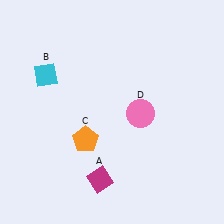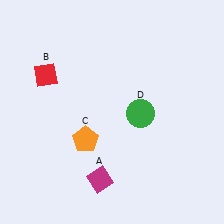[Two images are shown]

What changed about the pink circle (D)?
In Image 1, D is pink. In Image 2, it changed to green.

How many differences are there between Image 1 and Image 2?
There are 2 differences between the two images.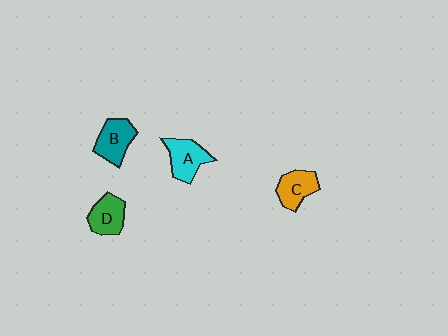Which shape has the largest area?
Shape A (cyan).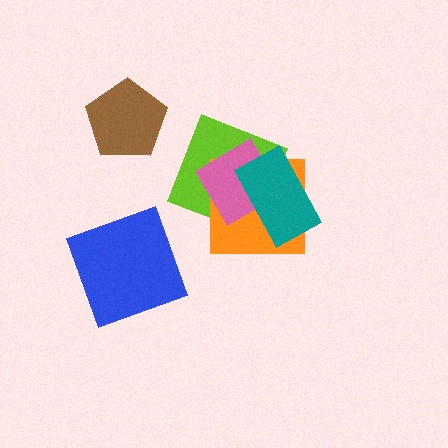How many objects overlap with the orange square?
3 objects overlap with the orange square.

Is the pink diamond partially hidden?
Yes, it is partially covered by another shape.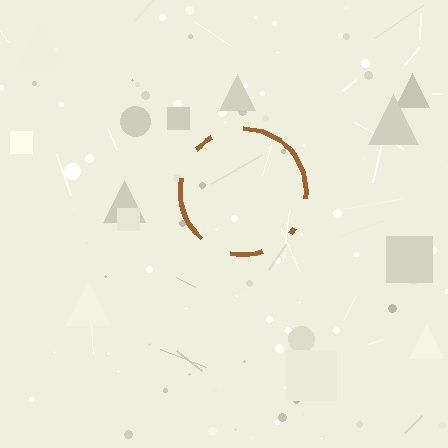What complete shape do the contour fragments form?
The contour fragments form a circle.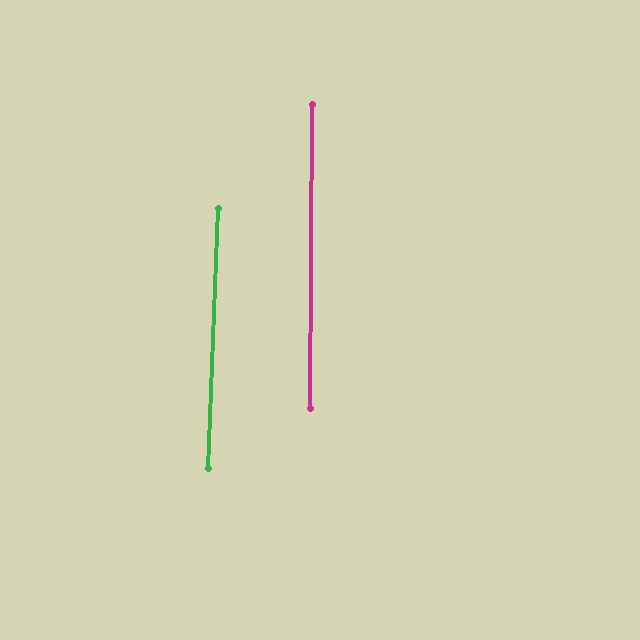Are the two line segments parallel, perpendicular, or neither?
Parallel — their directions differ by only 1.9°.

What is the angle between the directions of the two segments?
Approximately 2 degrees.